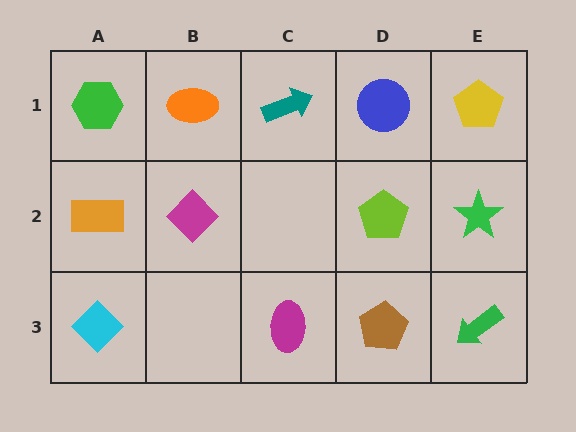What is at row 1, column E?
A yellow pentagon.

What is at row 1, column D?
A blue circle.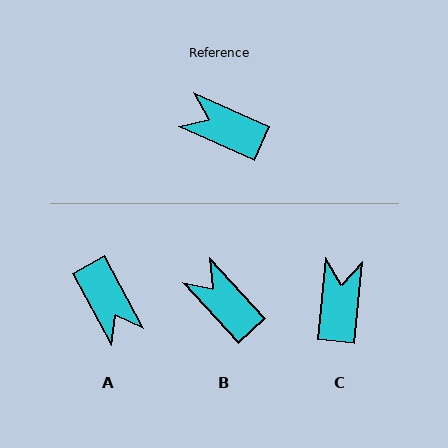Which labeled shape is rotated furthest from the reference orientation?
A, about 142 degrees away.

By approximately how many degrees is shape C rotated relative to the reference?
Approximately 71 degrees clockwise.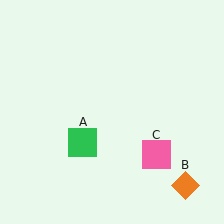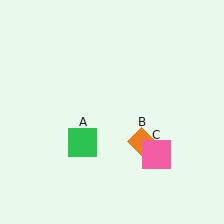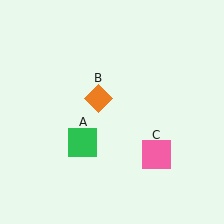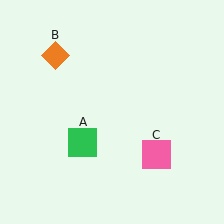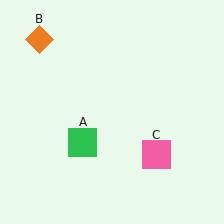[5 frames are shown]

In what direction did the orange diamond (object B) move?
The orange diamond (object B) moved up and to the left.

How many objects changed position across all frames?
1 object changed position: orange diamond (object B).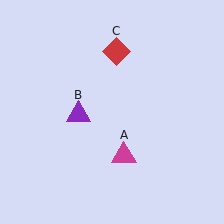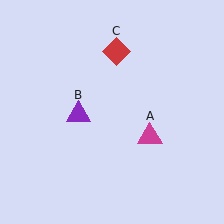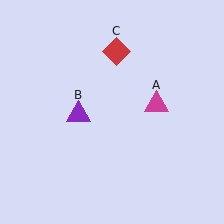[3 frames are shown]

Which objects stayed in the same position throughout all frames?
Purple triangle (object B) and red diamond (object C) remained stationary.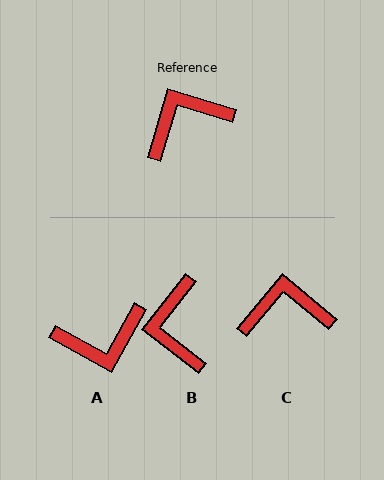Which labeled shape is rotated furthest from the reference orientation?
A, about 168 degrees away.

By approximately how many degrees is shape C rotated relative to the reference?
Approximately 23 degrees clockwise.